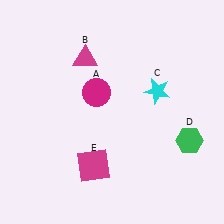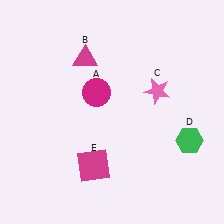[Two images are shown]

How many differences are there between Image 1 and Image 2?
There is 1 difference between the two images.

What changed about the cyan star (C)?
In Image 1, C is cyan. In Image 2, it changed to pink.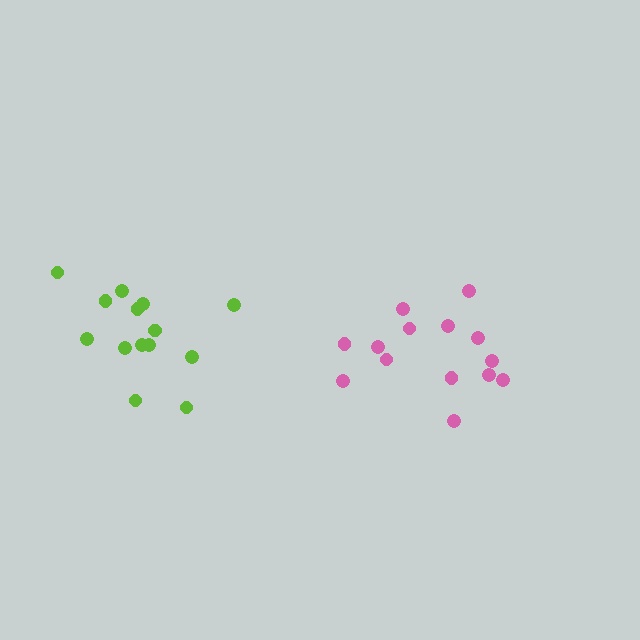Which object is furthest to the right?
The pink cluster is rightmost.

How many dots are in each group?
Group 1: 14 dots, Group 2: 14 dots (28 total).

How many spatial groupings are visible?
There are 2 spatial groupings.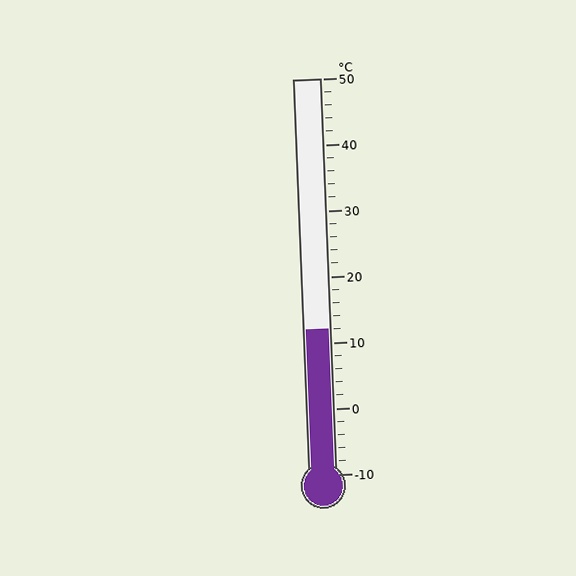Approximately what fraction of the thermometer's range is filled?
The thermometer is filled to approximately 35% of its range.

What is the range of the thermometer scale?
The thermometer scale ranges from -10°C to 50°C.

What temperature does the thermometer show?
The thermometer shows approximately 12°C.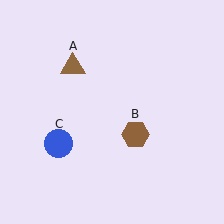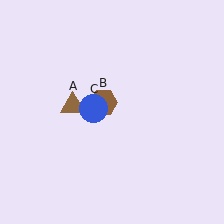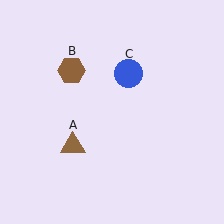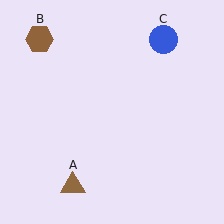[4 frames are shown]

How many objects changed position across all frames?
3 objects changed position: brown triangle (object A), brown hexagon (object B), blue circle (object C).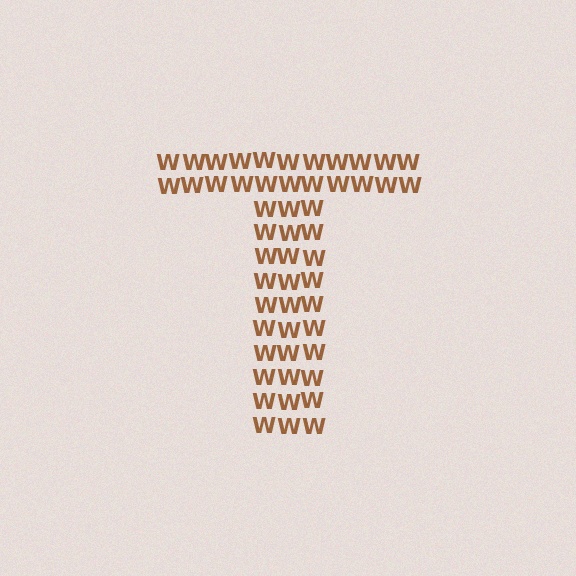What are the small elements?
The small elements are letter W's.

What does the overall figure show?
The overall figure shows the letter T.